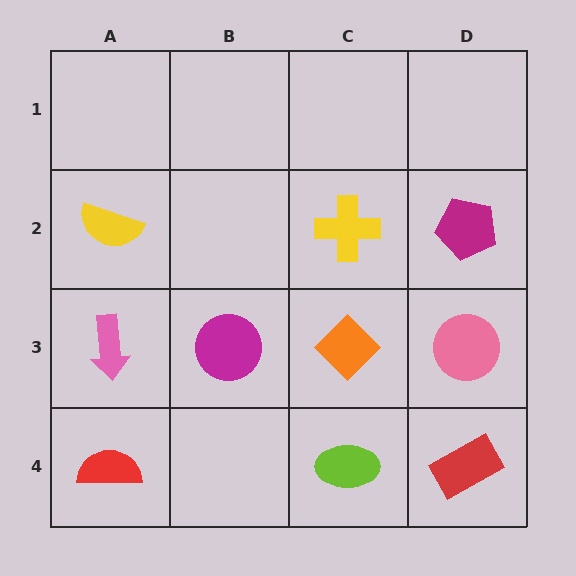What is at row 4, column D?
A red rectangle.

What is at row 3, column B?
A magenta circle.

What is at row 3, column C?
An orange diamond.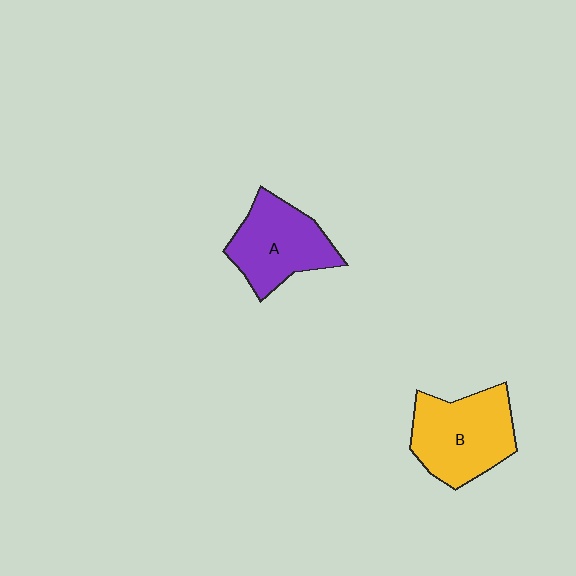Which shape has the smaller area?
Shape A (purple).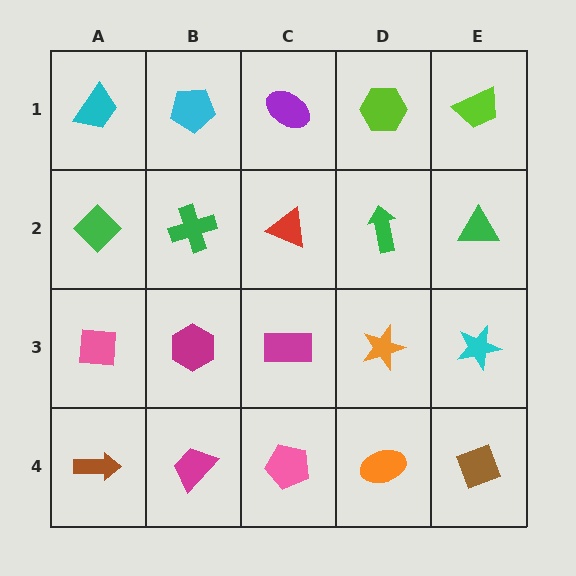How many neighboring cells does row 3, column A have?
3.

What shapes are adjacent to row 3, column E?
A green triangle (row 2, column E), a brown diamond (row 4, column E), an orange star (row 3, column D).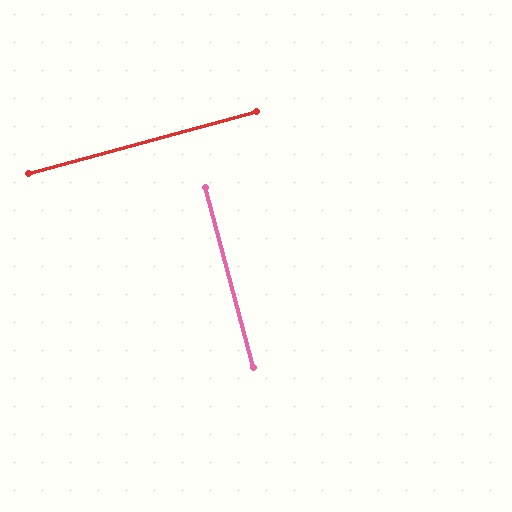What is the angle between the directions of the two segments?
Approximately 90 degrees.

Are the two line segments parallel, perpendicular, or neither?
Perpendicular — they meet at approximately 90°.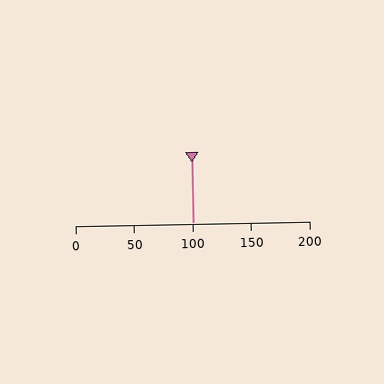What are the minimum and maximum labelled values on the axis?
The axis runs from 0 to 200.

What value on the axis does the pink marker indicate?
The marker indicates approximately 100.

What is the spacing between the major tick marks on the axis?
The major ticks are spaced 50 apart.